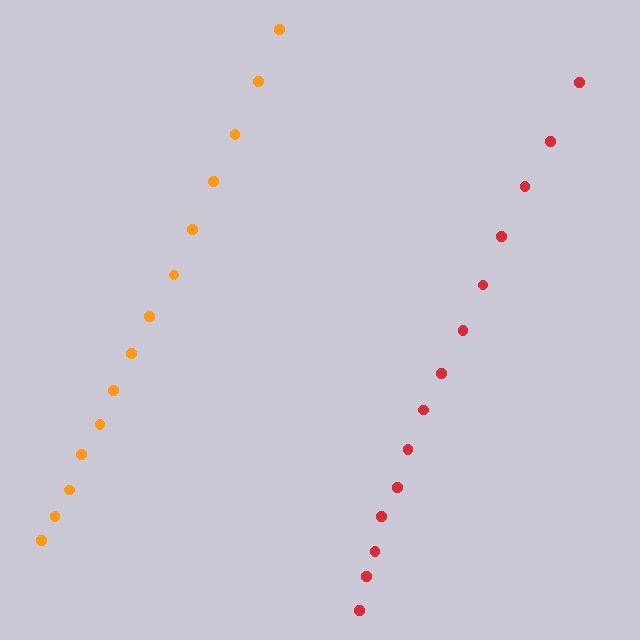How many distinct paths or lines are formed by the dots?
There are 2 distinct paths.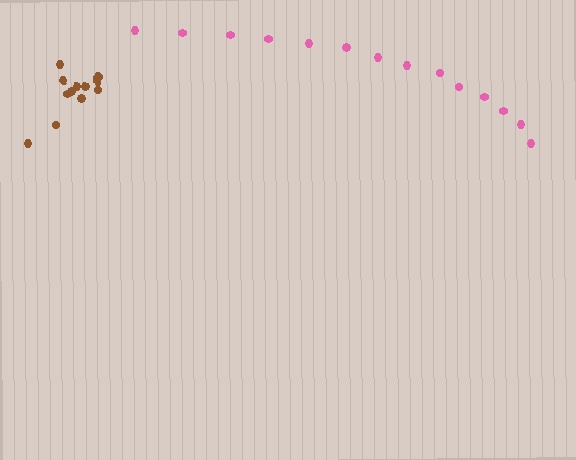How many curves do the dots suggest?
There are 2 distinct paths.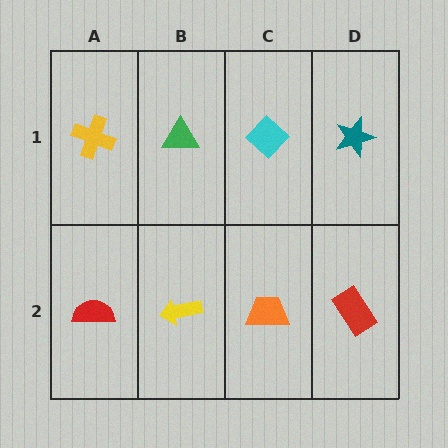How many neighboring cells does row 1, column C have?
3.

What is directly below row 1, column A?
A red semicircle.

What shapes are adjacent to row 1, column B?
A yellow arrow (row 2, column B), a yellow cross (row 1, column A), a cyan diamond (row 1, column C).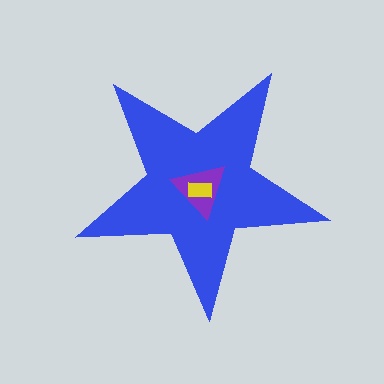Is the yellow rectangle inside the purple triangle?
Yes.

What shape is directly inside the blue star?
The purple triangle.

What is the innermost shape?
The yellow rectangle.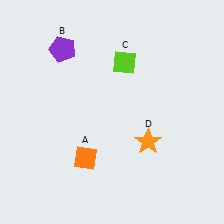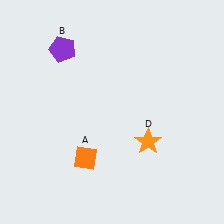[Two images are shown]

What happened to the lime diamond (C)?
The lime diamond (C) was removed in Image 2. It was in the top-right area of Image 1.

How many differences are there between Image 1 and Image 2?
There is 1 difference between the two images.